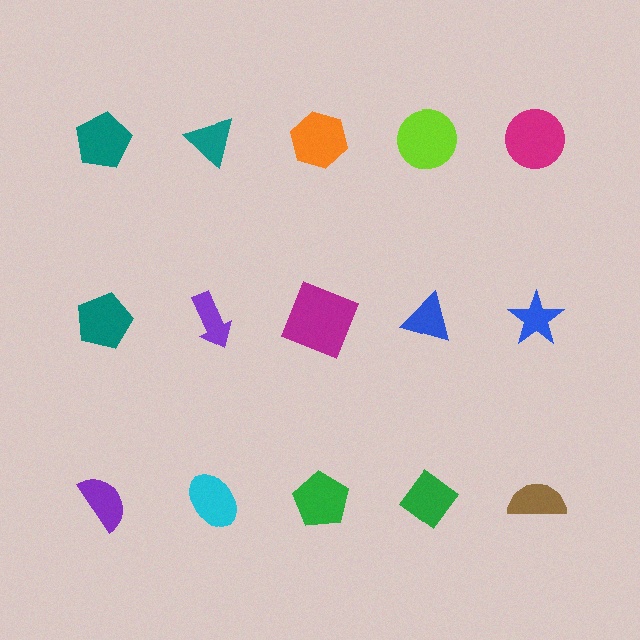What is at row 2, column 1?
A teal pentagon.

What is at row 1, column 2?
A teal triangle.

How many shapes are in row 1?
5 shapes.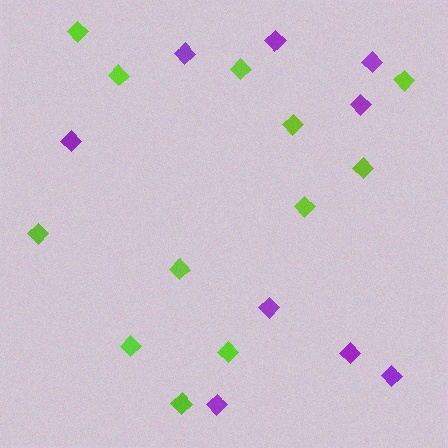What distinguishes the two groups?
There are 2 groups: one group of purple diamonds (9) and one group of lime diamonds (12).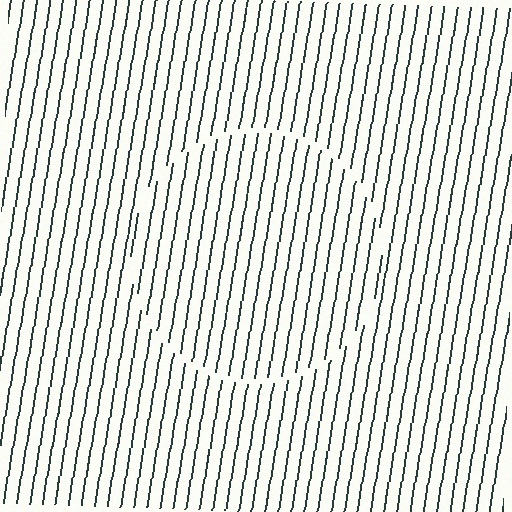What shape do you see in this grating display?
An illusory circle. The interior of the shape contains the same grating, shifted by half a period — the contour is defined by the phase discontinuity where line-ends from the inner and outer gratings abut.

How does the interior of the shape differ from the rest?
The interior of the shape contains the same grating, shifted by half a period — the contour is defined by the phase discontinuity where line-ends from the inner and outer gratings abut.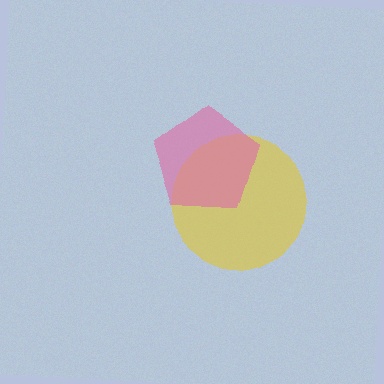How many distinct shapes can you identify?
There are 2 distinct shapes: a yellow circle, a pink pentagon.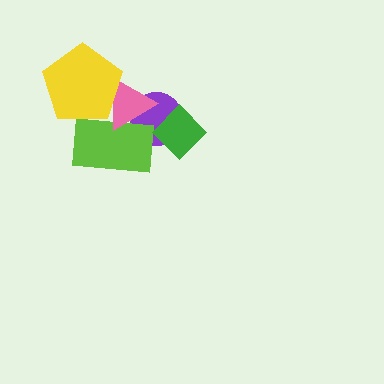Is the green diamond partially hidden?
No, no other shape covers it.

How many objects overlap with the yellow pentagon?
2 objects overlap with the yellow pentagon.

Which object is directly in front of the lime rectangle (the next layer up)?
The pink triangle is directly in front of the lime rectangle.